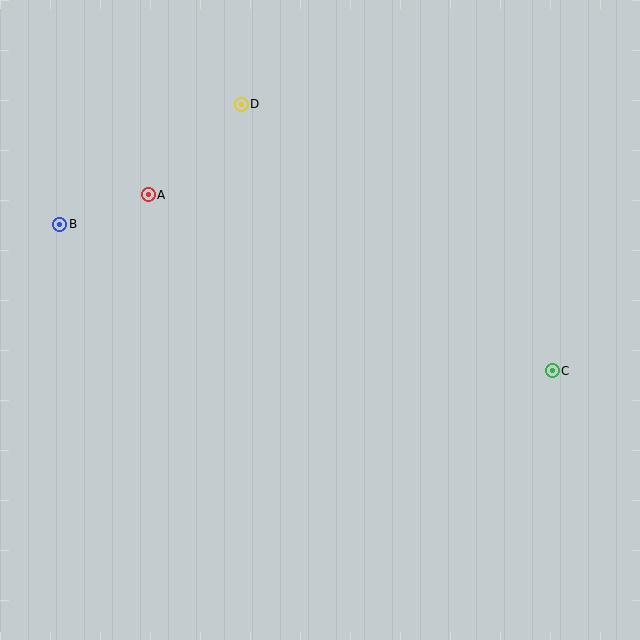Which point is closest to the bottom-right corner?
Point C is closest to the bottom-right corner.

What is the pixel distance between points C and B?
The distance between C and B is 514 pixels.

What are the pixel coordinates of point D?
Point D is at (241, 104).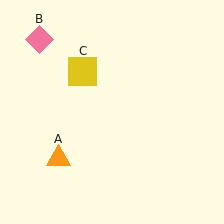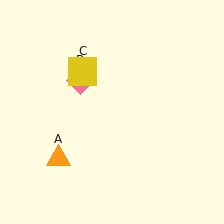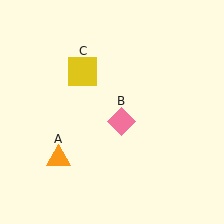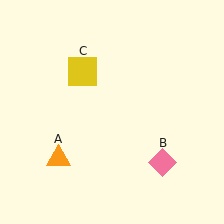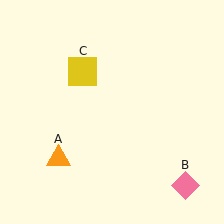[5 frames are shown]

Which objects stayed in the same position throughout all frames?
Orange triangle (object A) and yellow square (object C) remained stationary.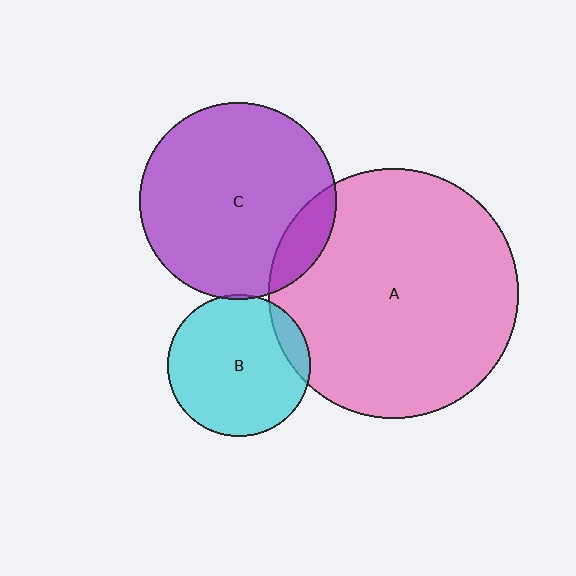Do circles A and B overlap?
Yes.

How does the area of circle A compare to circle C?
Approximately 1.6 times.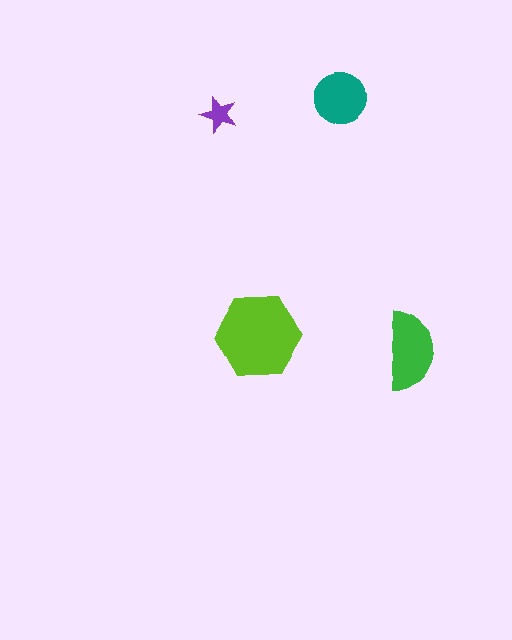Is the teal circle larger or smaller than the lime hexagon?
Smaller.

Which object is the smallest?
The purple star.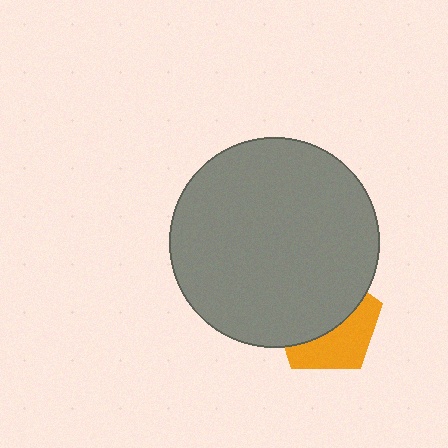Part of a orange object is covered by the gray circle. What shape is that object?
It is a pentagon.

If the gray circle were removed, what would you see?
You would see the complete orange pentagon.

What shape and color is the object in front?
The object in front is a gray circle.